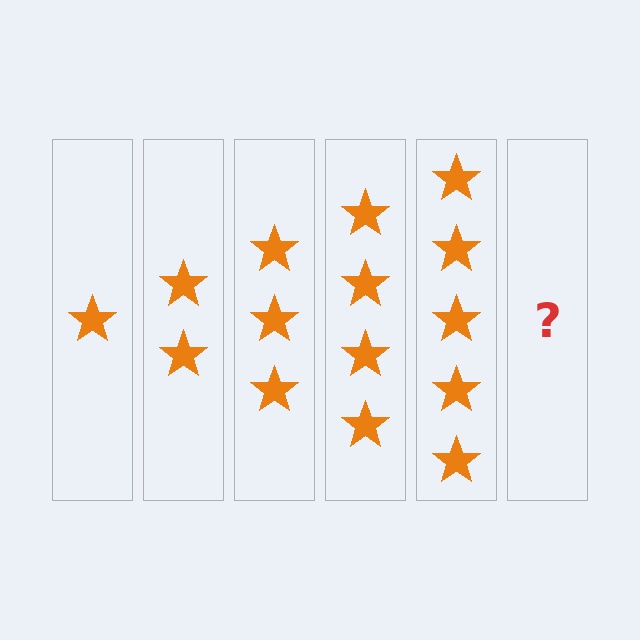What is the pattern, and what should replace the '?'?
The pattern is that each step adds one more star. The '?' should be 6 stars.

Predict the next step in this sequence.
The next step is 6 stars.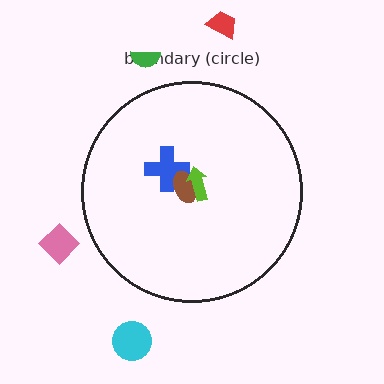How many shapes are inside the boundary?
3 inside, 4 outside.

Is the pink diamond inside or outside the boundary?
Outside.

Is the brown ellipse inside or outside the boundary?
Inside.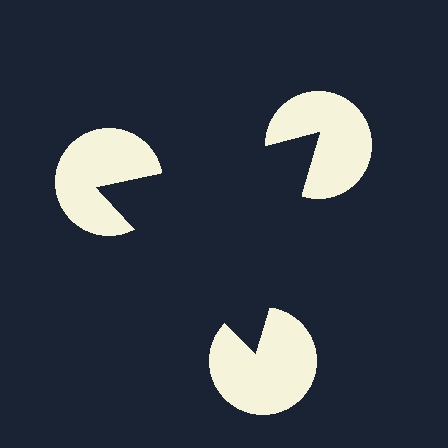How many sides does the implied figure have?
3 sides.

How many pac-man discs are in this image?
There are 3 — one at each vertex of the illusory triangle.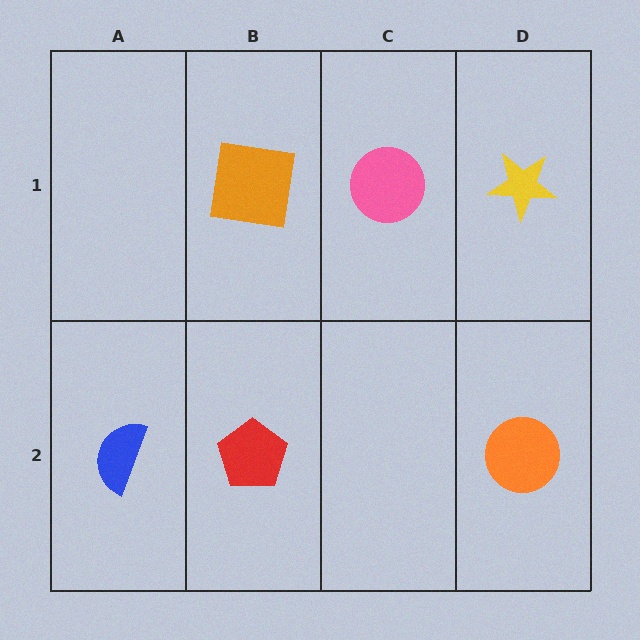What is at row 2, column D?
An orange circle.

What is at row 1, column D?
A yellow star.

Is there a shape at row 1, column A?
No, that cell is empty.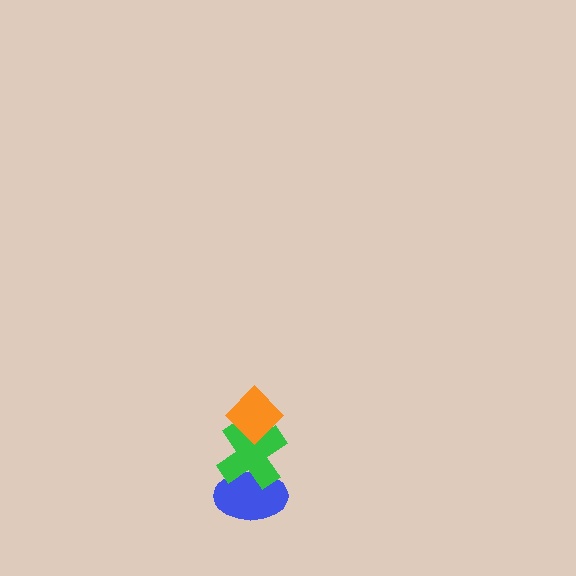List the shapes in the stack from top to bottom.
From top to bottom: the orange diamond, the green cross, the blue ellipse.